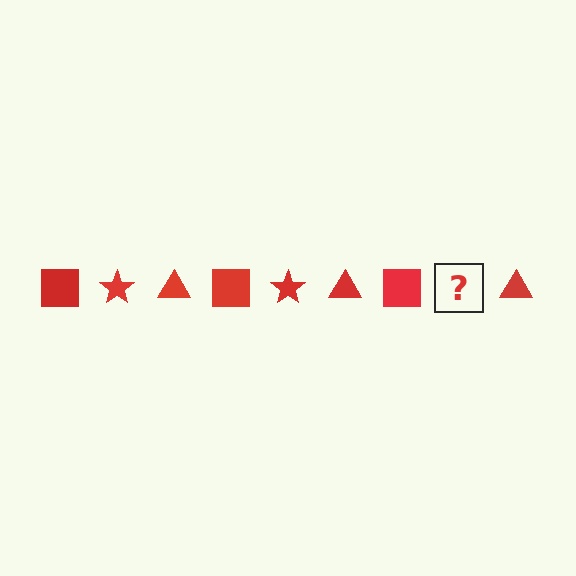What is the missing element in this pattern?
The missing element is a red star.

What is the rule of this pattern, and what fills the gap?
The rule is that the pattern cycles through square, star, triangle shapes in red. The gap should be filled with a red star.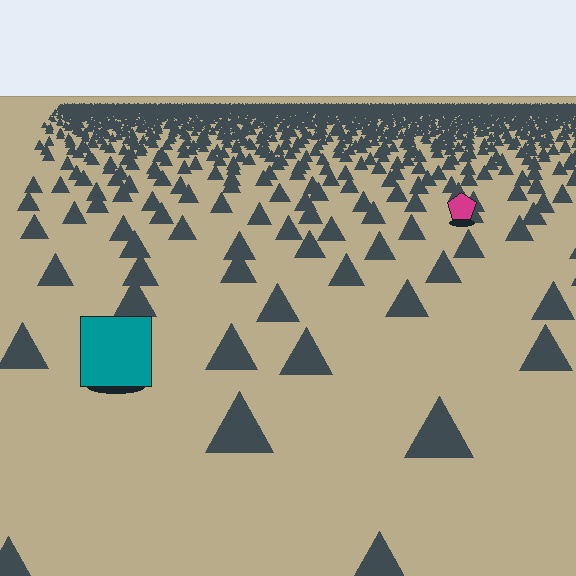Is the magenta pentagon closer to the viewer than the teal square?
No. The teal square is closer — you can tell from the texture gradient: the ground texture is coarser near it.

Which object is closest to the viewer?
The teal square is closest. The texture marks near it are larger and more spread out.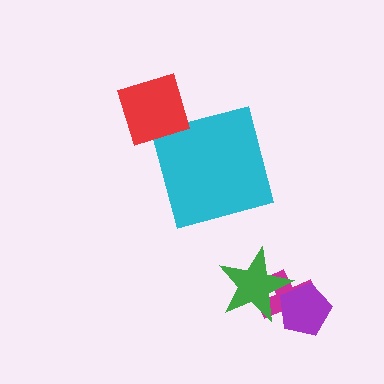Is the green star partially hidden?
No, no other shape covers it.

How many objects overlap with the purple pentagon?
2 objects overlap with the purple pentagon.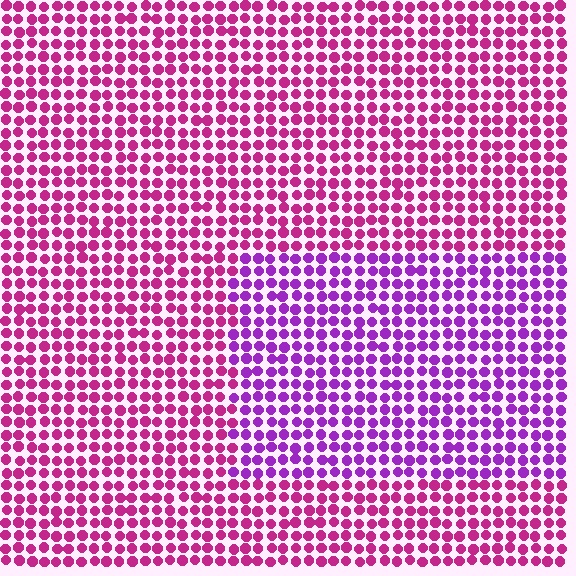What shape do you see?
I see a rectangle.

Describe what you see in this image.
The image is filled with small magenta elements in a uniform arrangement. A rectangle-shaped region is visible where the elements are tinted to a slightly different hue, forming a subtle color boundary.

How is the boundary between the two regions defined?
The boundary is defined purely by a slight shift in hue (about 36 degrees). Spacing, size, and orientation are identical on both sides.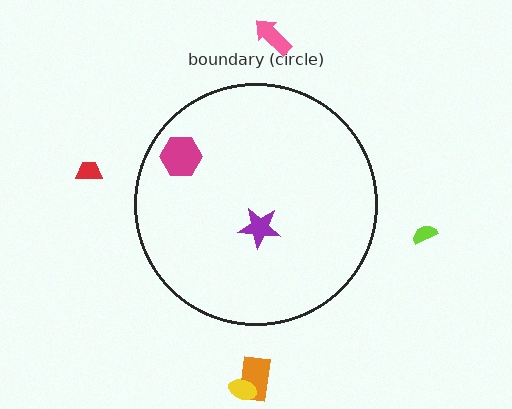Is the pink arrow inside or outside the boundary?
Outside.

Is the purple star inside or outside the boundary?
Inside.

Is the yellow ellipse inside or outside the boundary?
Outside.